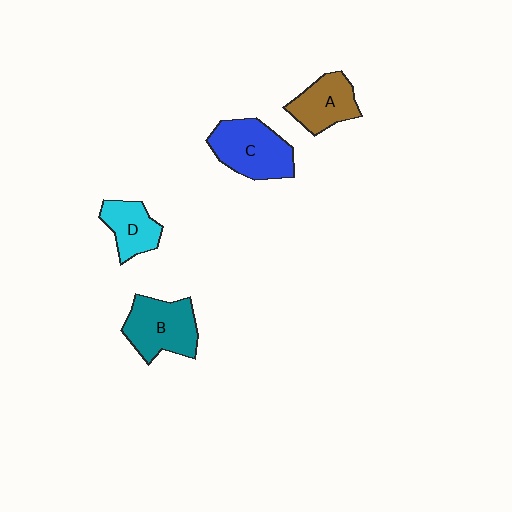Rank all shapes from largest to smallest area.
From largest to smallest: C (blue), B (teal), A (brown), D (cyan).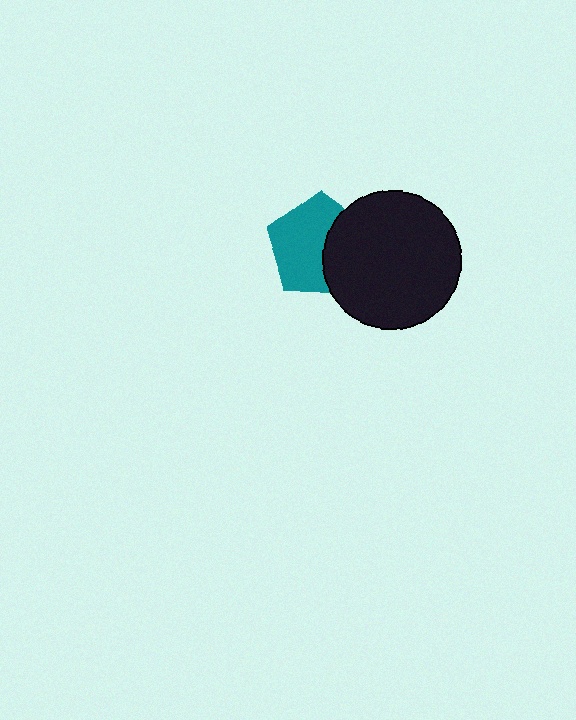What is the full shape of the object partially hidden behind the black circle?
The partially hidden object is a teal pentagon.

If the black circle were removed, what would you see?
You would see the complete teal pentagon.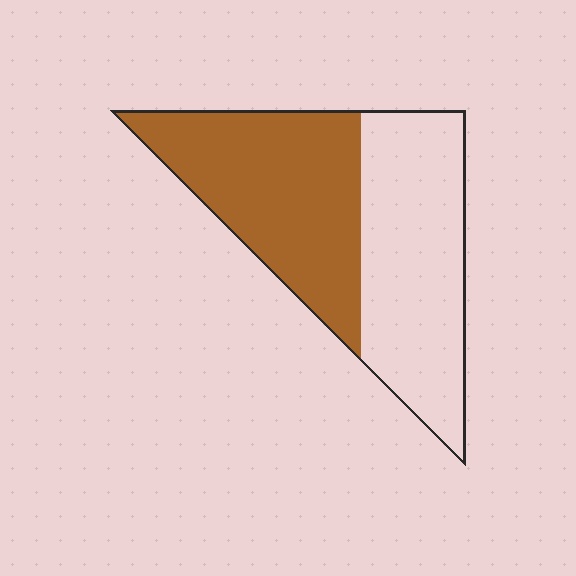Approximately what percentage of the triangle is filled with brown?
Approximately 50%.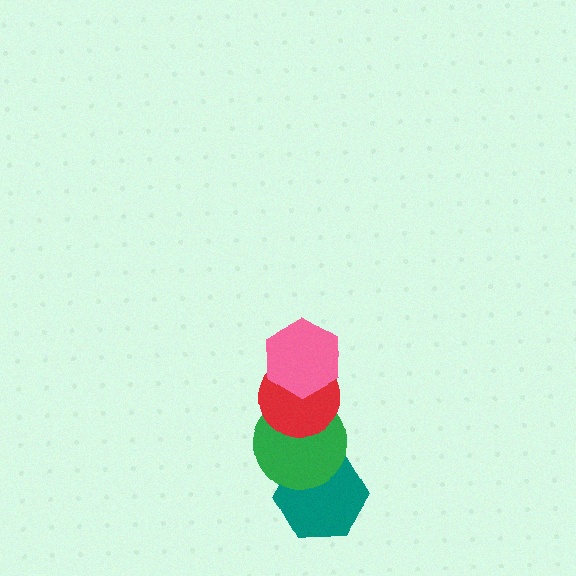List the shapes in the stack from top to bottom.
From top to bottom: the pink hexagon, the red circle, the green circle, the teal hexagon.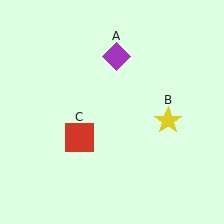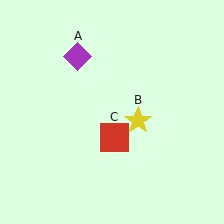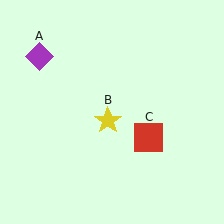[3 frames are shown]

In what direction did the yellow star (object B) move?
The yellow star (object B) moved left.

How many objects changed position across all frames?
3 objects changed position: purple diamond (object A), yellow star (object B), red square (object C).